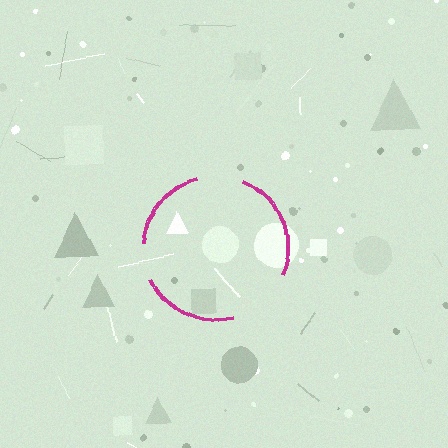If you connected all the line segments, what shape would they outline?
They would outline a circle.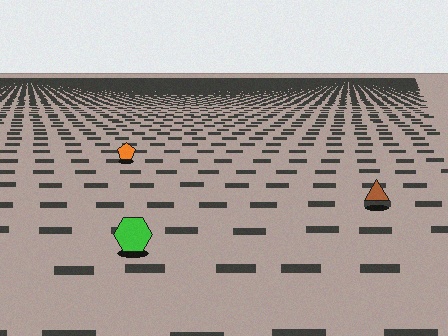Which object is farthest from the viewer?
The orange pentagon is farthest from the viewer. It appears smaller and the ground texture around it is denser.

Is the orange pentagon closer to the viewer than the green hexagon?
No. The green hexagon is closer — you can tell from the texture gradient: the ground texture is coarser near it.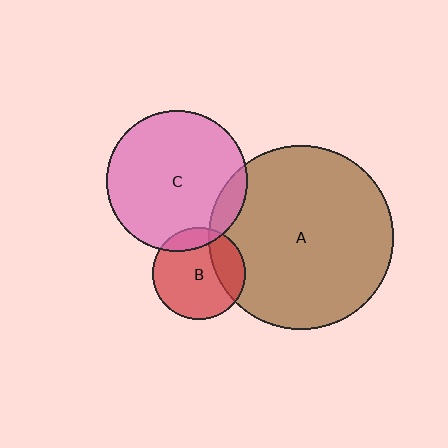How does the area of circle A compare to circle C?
Approximately 1.7 times.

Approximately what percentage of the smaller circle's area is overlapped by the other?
Approximately 10%.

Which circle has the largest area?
Circle A (brown).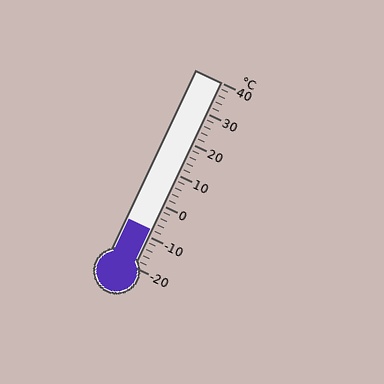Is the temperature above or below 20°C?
The temperature is below 20°C.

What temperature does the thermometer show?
The thermometer shows approximately -8°C.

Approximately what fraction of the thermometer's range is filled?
The thermometer is filled to approximately 20% of its range.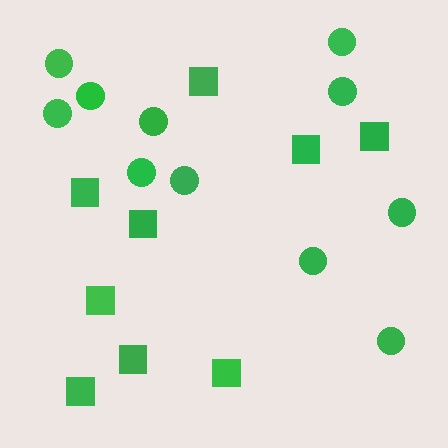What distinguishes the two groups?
There are 2 groups: one group of squares (9) and one group of circles (11).